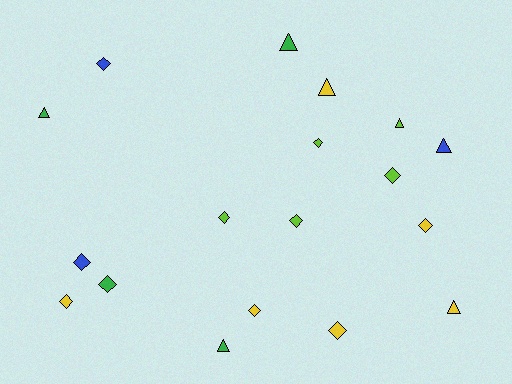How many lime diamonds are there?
There are 4 lime diamonds.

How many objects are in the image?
There are 18 objects.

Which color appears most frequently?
Yellow, with 6 objects.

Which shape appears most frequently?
Diamond, with 11 objects.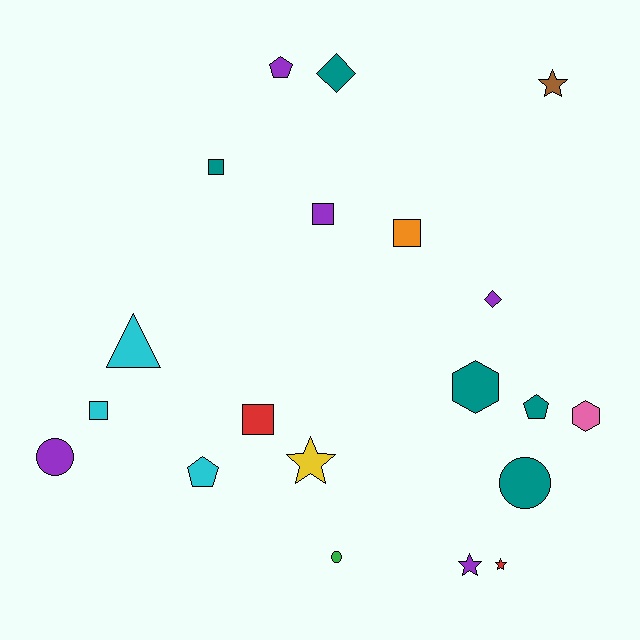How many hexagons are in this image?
There are 2 hexagons.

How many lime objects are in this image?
There are no lime objects.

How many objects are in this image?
There are 20 objects.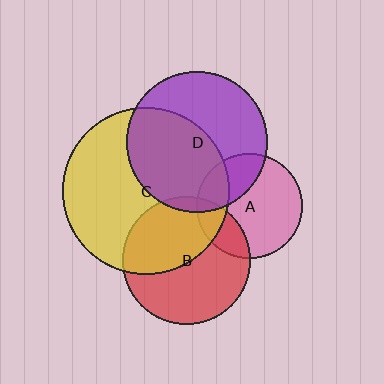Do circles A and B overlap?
Yes.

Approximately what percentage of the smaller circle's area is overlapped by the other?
Approximately 20%.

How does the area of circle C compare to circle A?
Approximately 2.5 times.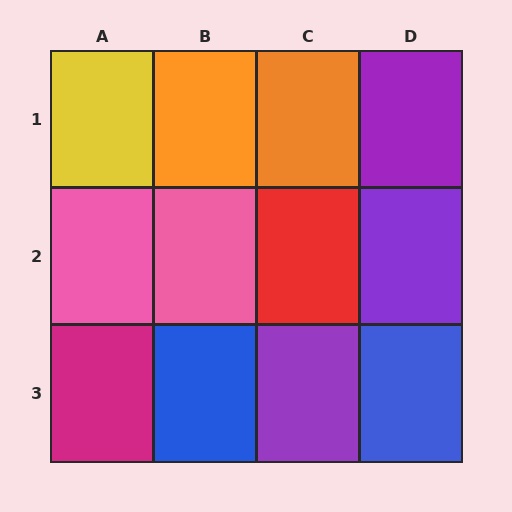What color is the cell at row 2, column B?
Pink.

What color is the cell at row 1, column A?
Yellow.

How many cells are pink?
2 cells are pink.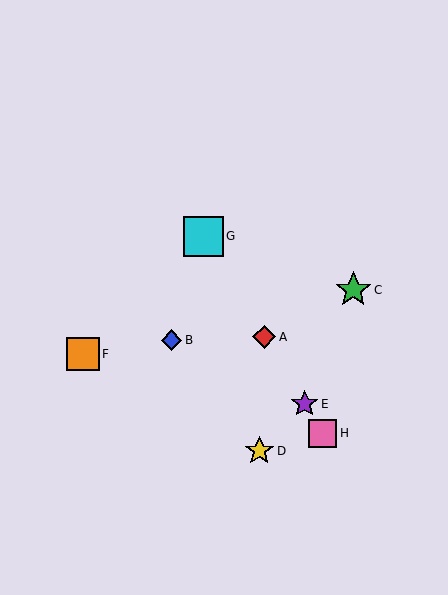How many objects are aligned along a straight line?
4 objects (A, E, G, H) are aligned along a straight line.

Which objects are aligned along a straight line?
Objects A, E, G, H are aligned along a straight line.